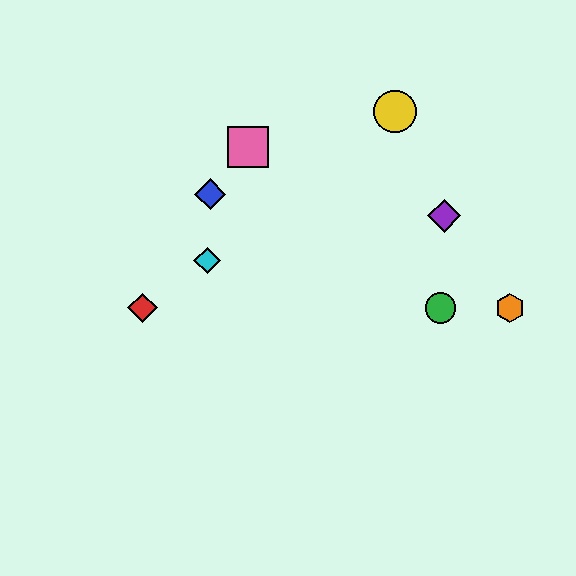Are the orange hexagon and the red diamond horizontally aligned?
Yes, both are at y≈308.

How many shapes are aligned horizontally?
3 shapes (the red diamond, the green circle, the orange hexagon) are aligned horizontally.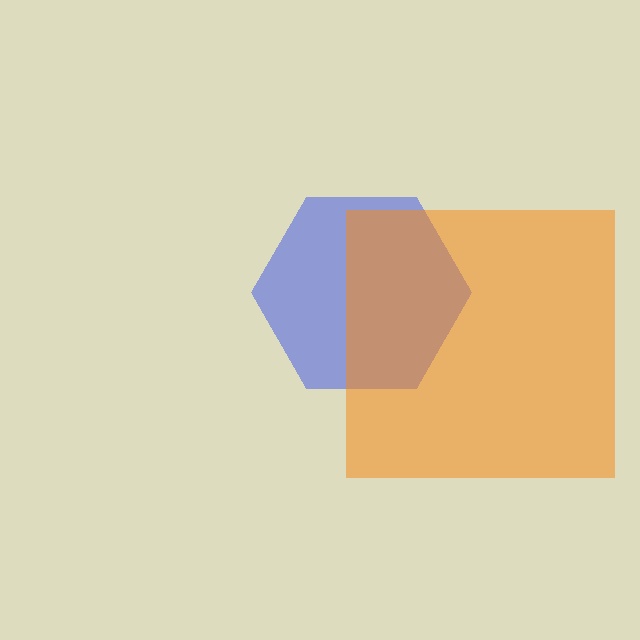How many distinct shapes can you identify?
There are 2 distinct shapes: a blue hexagon, an orange square.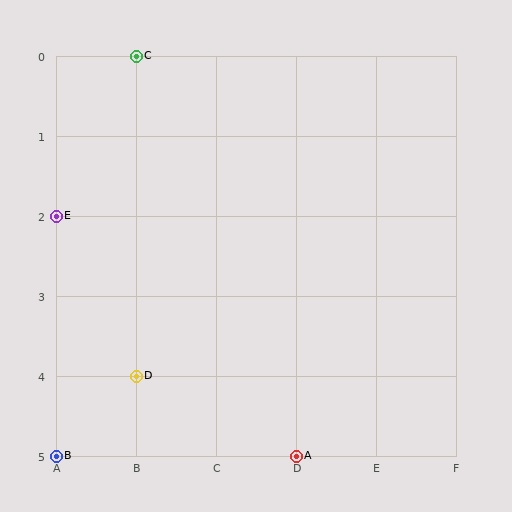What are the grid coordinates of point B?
Point B is at grid coordinates (A, 5).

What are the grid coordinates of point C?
Point C is at grid coordinates (B, 0).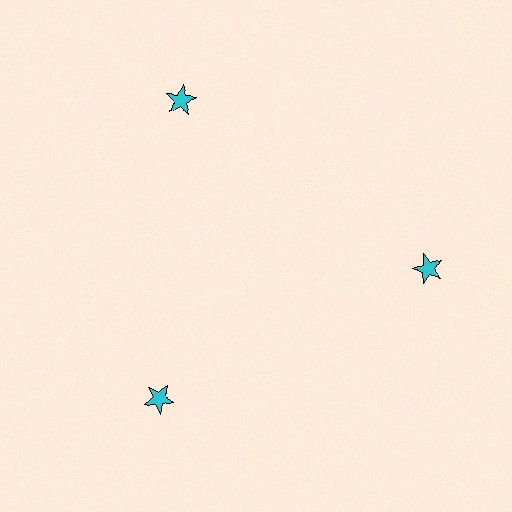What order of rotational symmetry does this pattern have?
This pattern has 3-fold rotational symmetry.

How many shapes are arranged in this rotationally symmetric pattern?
There are 3 shapes, arranged in 3 groups of 1.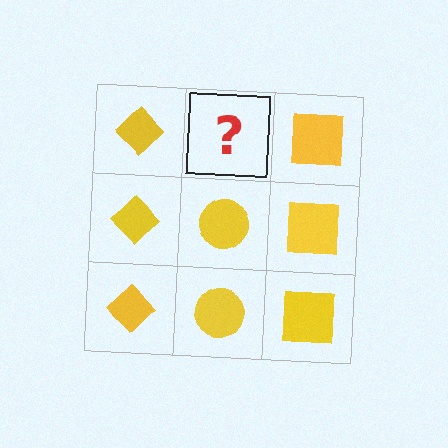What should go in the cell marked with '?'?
The missing cell should contain a yellow circle.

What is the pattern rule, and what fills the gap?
The rule is that each column has a consistent shape. The gap should be filled with a yellow circle.